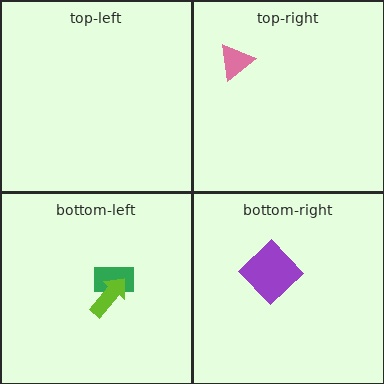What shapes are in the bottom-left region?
The green rectangle, the lime arrow.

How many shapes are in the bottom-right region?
1.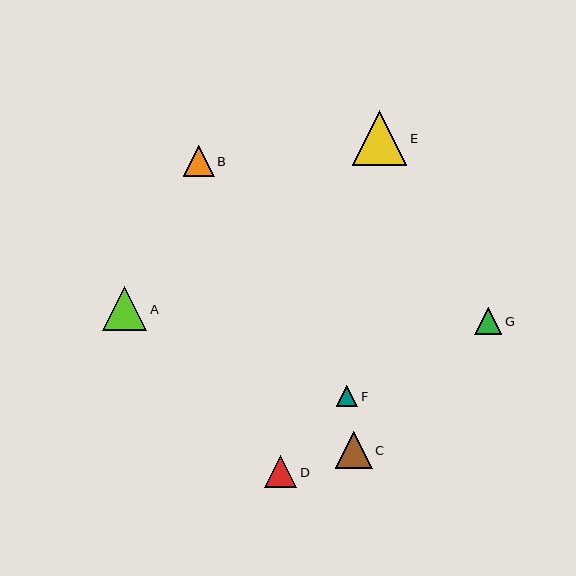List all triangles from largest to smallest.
From largest to smallest: E, A, C, D, B, G, F.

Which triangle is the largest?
Triangle E is the largest with a size of approximately 55 pixels.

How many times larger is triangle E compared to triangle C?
Triangle E is approximately 1.5 times the size of triangle C.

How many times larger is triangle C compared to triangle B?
Triangle C is approximately 1.2 times the size of triangle B.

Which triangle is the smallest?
Triangle F is the smallest with a size of approximately 21 pixels.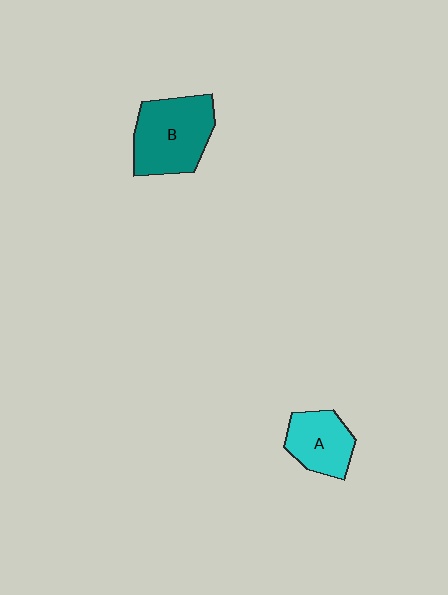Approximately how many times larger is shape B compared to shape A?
Approximately 1.5 times.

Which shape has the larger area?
Shape B (teal).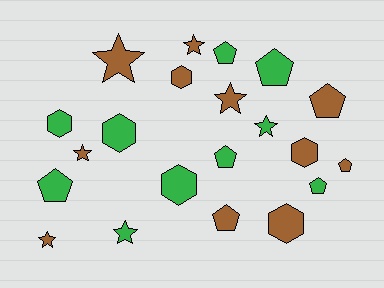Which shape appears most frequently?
Pentagon, with 8 objects.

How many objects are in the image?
There are 21 objects.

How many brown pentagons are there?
There are 3 brown pentagons.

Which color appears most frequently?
Brown, with 11 objects.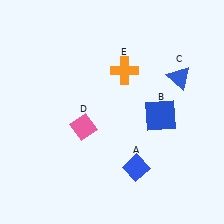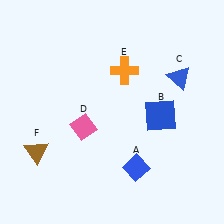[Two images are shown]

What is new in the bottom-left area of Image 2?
A brown triangle (F) was added in the bottom-left area of Image 2.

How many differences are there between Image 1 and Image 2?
There is 1 difference between the two images.